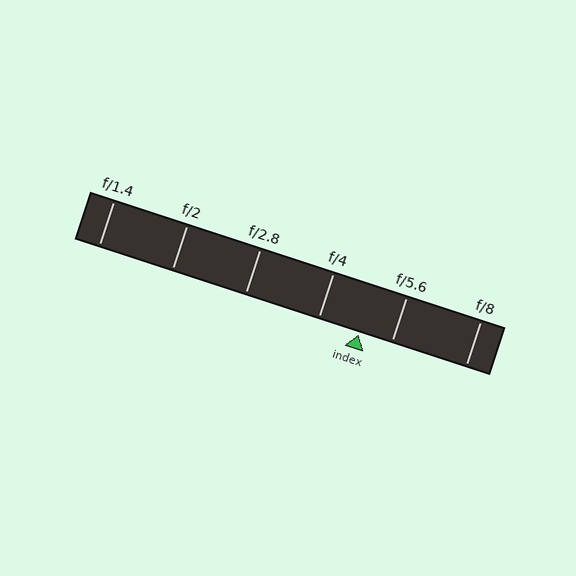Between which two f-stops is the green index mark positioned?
The index mark is between f/4 and f/5.6.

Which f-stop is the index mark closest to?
The index mark is closest to f/5.6.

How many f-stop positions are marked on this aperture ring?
There are 6 f-stop positions marked.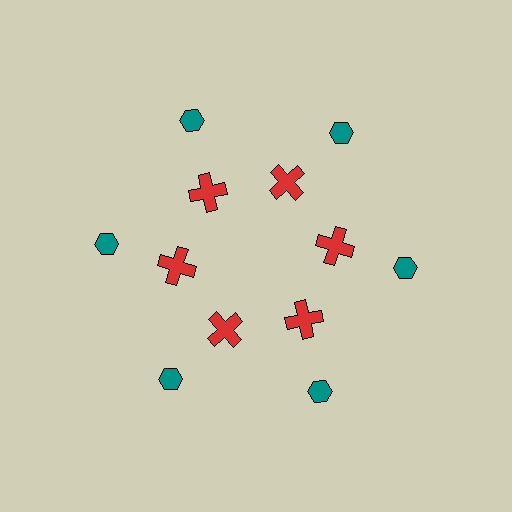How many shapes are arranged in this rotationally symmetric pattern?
There are 12 shapes, arranged in 6 groups of 2.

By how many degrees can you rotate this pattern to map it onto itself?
The pattern maps onto itself every 60 degrees of rotation.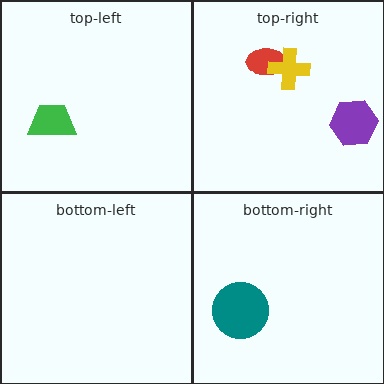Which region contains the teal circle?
The bottom-right region.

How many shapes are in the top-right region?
3.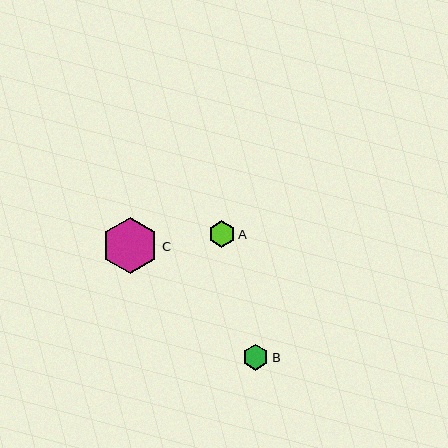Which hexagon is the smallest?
Hexagon B is the smallest with a size of approximately 26 pixels.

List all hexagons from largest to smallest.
From largest to smallest: C, A, B.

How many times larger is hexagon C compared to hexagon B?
Hexagon C is approximately 2.2 times the size of hexagon B.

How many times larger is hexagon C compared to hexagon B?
Hexagon C is approximately 2.2 times the size of hexagon B.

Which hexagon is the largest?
Hexagon C is the largest with a size of approximately 57 pixels.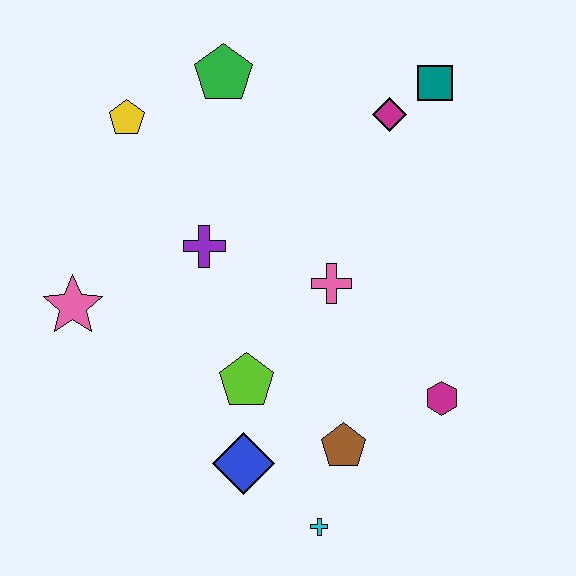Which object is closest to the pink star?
The purple cross is closest to the pink star.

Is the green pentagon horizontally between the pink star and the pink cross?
Yes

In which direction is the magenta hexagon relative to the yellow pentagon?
The magenta hexagon is to the right of the yellow pentagon.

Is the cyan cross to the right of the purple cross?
Yes